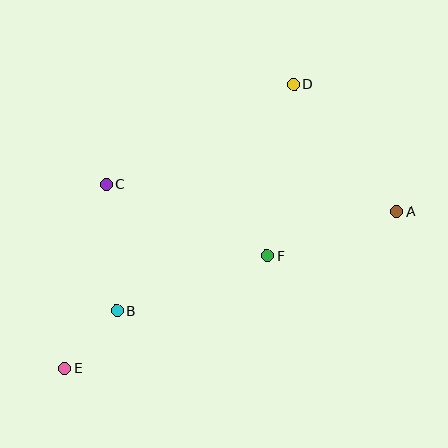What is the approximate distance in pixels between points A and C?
The distance between A and C is approximately 291 pixels.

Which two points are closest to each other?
Points B and E are closest to each other.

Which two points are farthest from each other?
Points A and E are farthest from each other.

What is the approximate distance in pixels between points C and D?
The distance between C and D is approximately 212 pixels.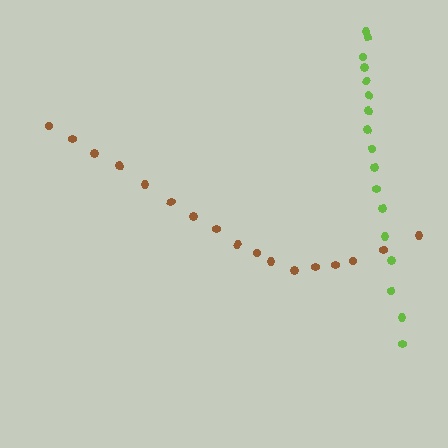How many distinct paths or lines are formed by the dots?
There are 2 distinct paths.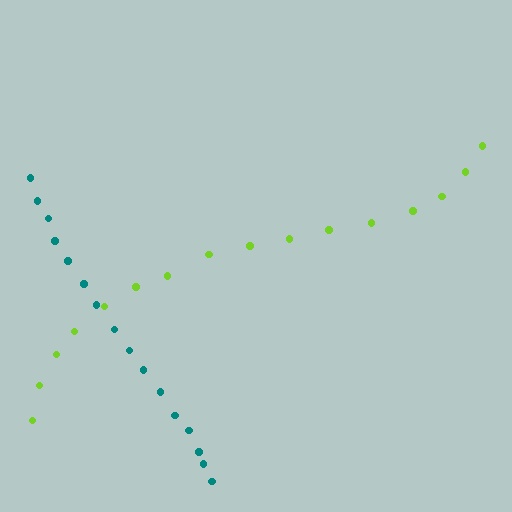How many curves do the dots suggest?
There are 2 distinct paths.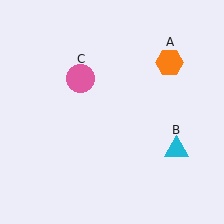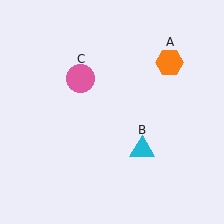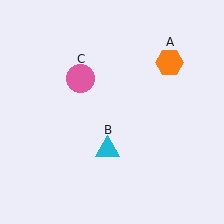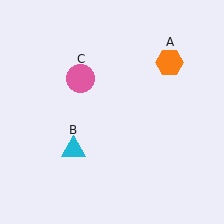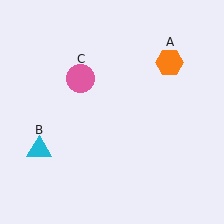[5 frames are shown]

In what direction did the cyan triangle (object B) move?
The cyan triangle (object B) moved left.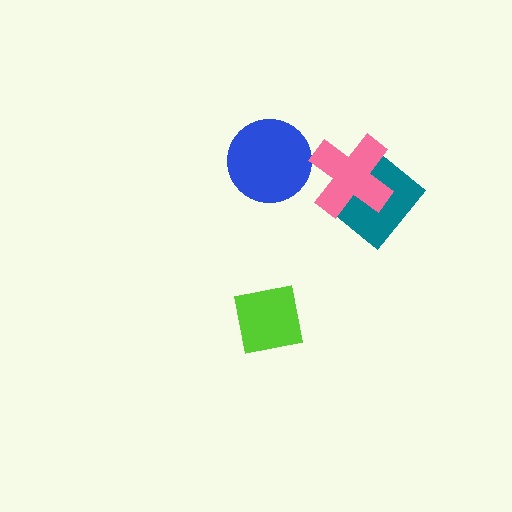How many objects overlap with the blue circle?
0 objects overlap with the blue circle.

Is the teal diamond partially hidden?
Yes, it is partially covered by another shape.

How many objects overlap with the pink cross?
1 object overlaps with the pink cross.